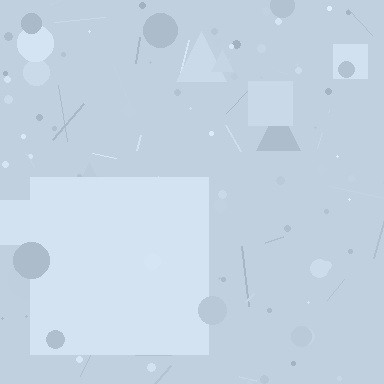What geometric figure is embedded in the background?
A square is embedded in the background.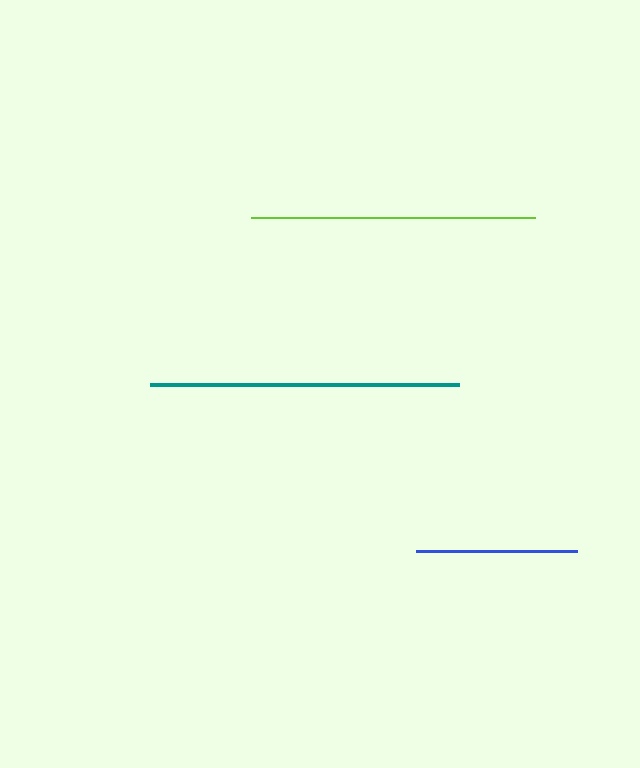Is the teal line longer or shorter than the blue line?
The teal line is longer than the blue line.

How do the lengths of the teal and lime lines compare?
The teal and lime lines are approximately the same length.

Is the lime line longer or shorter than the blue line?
The lime line is longer than the blue line.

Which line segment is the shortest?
The blue line is the shortest at approximately 161 pixels.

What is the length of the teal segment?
The teal segment is approximately 308 pixels long.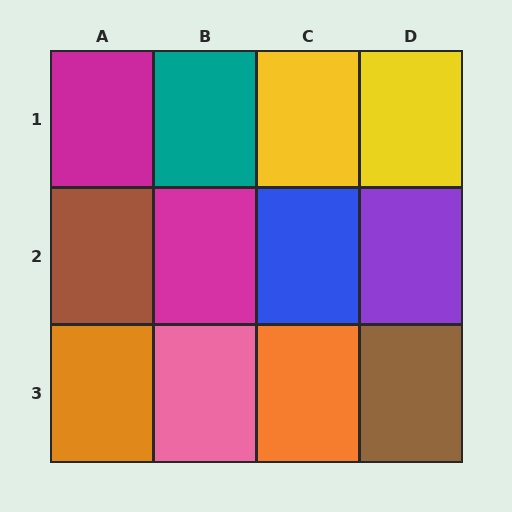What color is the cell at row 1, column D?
Yellow.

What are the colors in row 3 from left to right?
Orange, pink, orange, brown.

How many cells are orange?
2 cells are orange.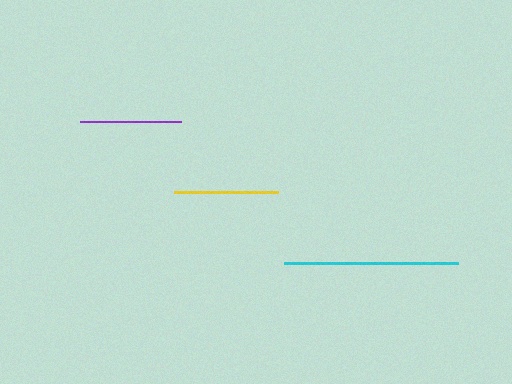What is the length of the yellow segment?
The yellow segment is approximately 104 pixels long.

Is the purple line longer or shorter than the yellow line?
The yellow line is longer than the purple line.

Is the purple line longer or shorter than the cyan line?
The cyan line is longer than the purple line.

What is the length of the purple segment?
The purple segment is approximately 100 pixels long.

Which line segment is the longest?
The cyan line is the longest at approximately 174 pixels.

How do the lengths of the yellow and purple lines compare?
The yellow and purple lines are approximately the same length.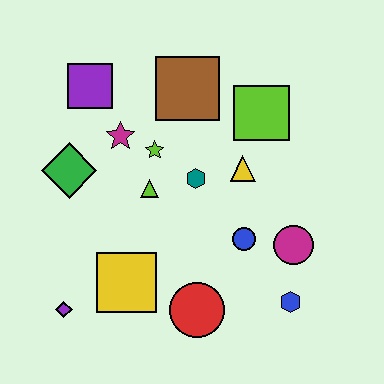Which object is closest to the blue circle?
The magenta circle is closest to the blue circle.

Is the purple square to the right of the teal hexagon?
No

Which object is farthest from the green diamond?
The blue hexagon is farthest from the green diamond.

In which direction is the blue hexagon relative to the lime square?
The blue hexagon is below the lime square.